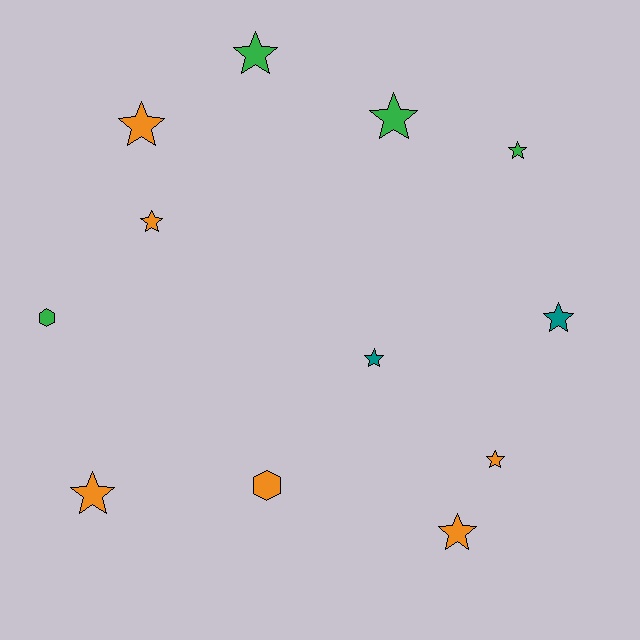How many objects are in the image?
There are 12 objects.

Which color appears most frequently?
Orange, with 6 objects.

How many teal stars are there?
There are 2 teal stars.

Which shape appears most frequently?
Star, with 10 objects.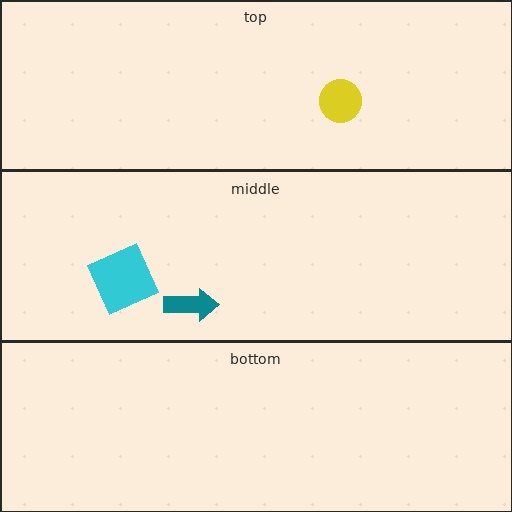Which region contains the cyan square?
The middle region.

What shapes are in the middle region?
The cyan square, the teal arrow.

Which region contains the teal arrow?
The middle region.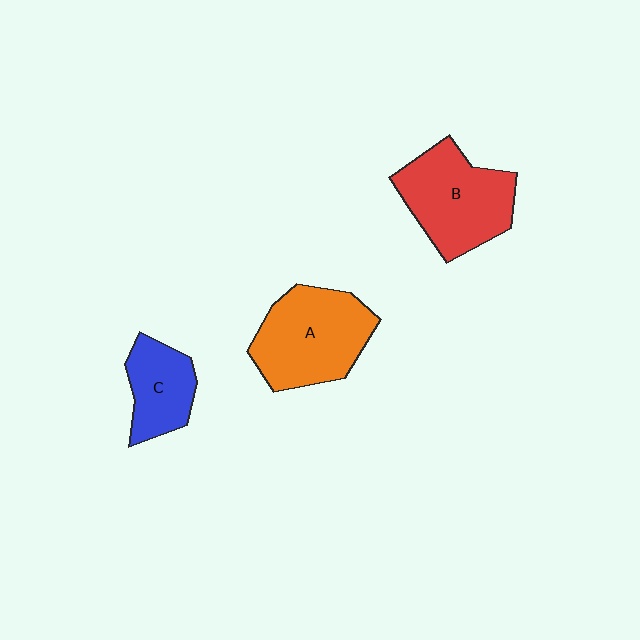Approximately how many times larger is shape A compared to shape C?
Approximately 1.7 times.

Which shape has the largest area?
Shape A (orange).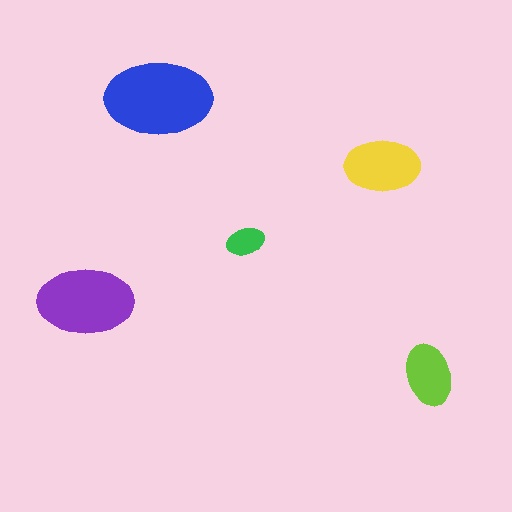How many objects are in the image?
There are 5 objects in the image.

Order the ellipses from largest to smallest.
the blue one, the purple one, the yellow one, the lime one, the green one.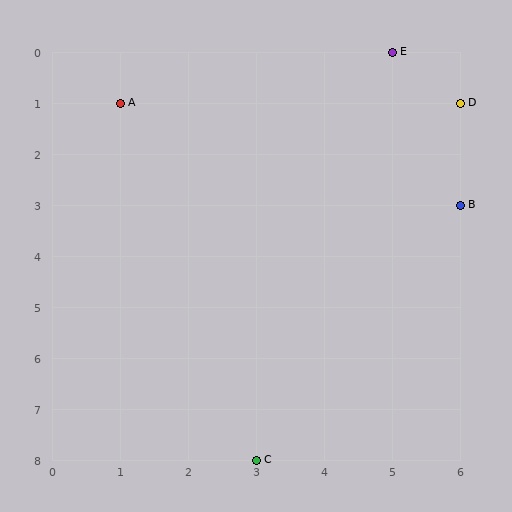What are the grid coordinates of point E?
Point E is at grid coordinates (5, 0).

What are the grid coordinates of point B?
Point B is at grid coordinates (6, 3).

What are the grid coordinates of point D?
Point D is at grid coordinates (6, 1).